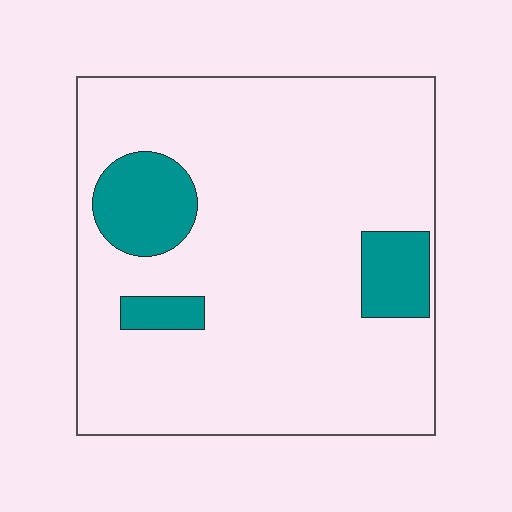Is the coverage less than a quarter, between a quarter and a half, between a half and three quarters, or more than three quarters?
Less than a quarter.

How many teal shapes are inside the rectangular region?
3.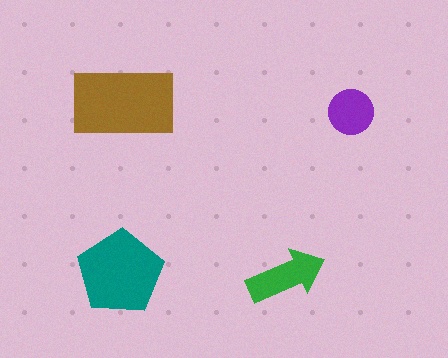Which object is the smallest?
The purple circle.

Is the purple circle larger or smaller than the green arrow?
Smaller.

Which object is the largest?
The brown rectangle.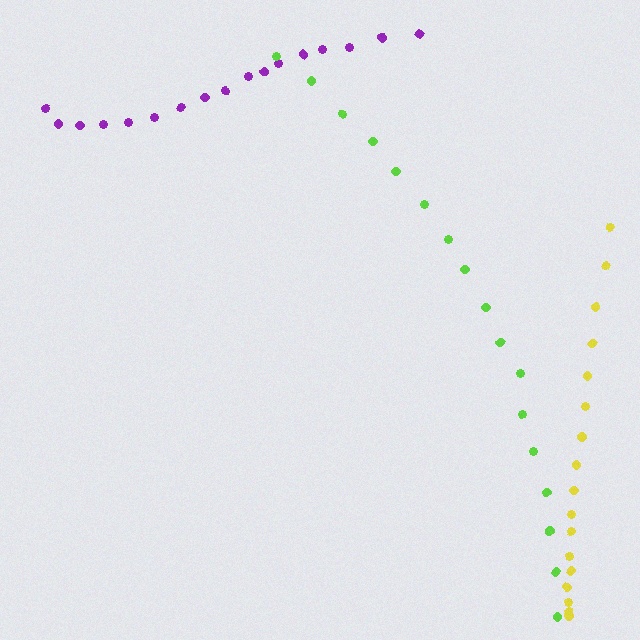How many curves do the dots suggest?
There are 3 distinct paths.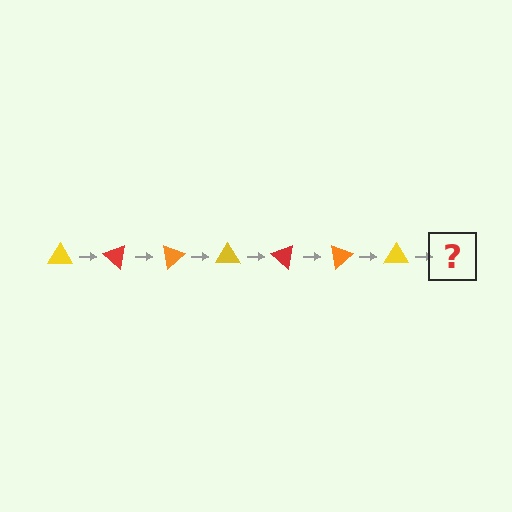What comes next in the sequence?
The next element should be a red triangle, rotated 280 degrees from the start.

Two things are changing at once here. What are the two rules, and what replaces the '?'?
The two rules are that it rotates 40 degrees each step and the color cycles through yellow, red, and orange. The '?' should be a red triangle, rotated 280 degrees from the start.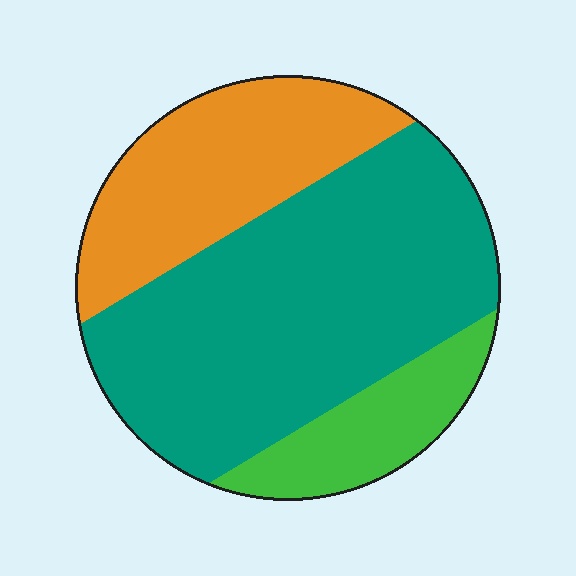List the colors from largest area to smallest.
From largest to smallest: teal, orange, green.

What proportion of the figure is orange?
Orange covers roughly 30% of the figure.